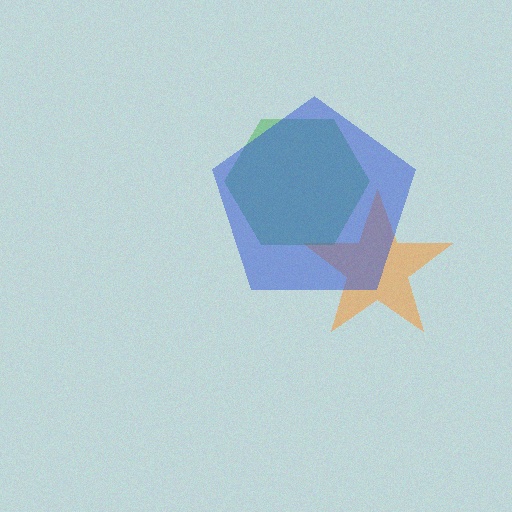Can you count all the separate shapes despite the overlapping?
Yes, there are 3 separate shapes.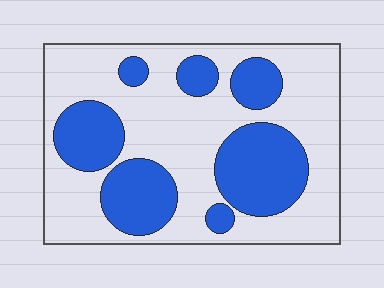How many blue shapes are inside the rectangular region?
7.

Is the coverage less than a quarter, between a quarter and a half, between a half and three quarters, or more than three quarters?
Between a quarter and a half.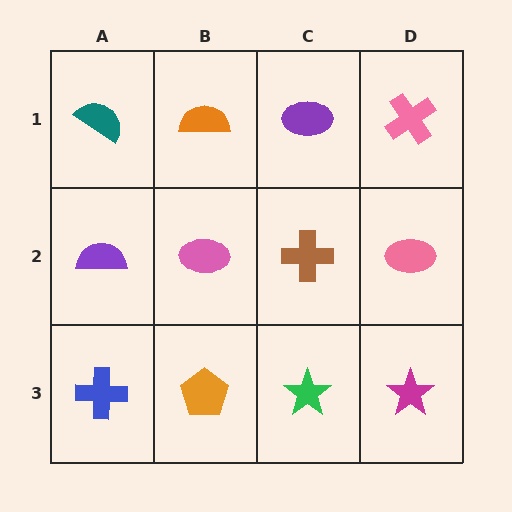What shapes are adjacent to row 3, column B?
A pink ellipse (row 2, column B), a blue cross (row 3, column A), a green star (row 3, column C).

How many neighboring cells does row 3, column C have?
3.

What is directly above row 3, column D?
A pink ellipse.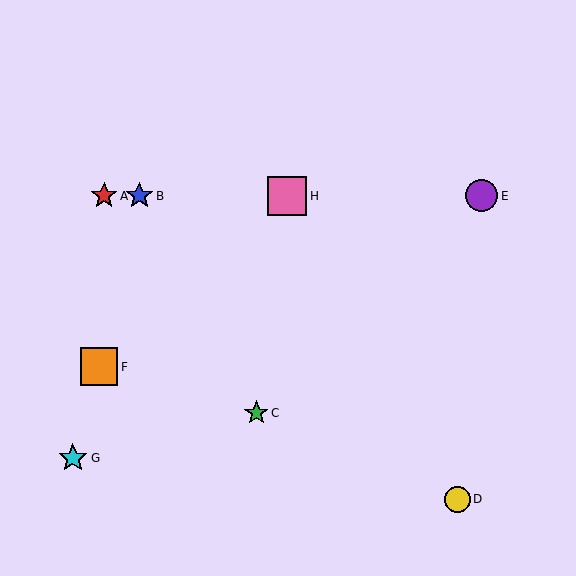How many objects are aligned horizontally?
4 objects (A, B, E, H) are aligned horizontally.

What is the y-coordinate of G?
Object G is at y≈458.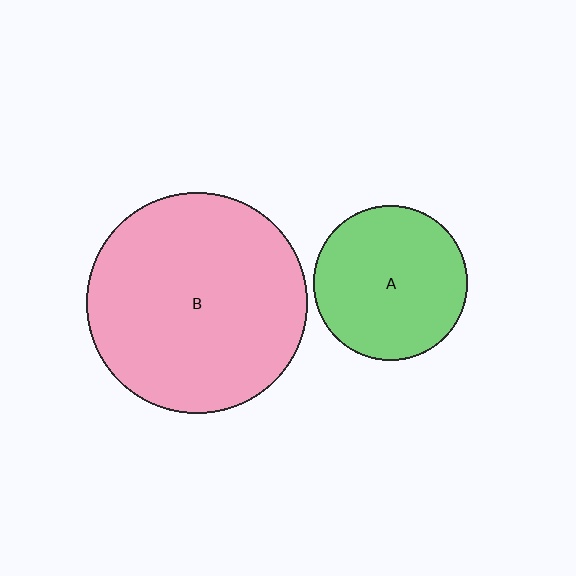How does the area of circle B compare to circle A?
Approximately 2.0 times.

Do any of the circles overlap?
No, none of the circles overlap.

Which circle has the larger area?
Circle B (pink).